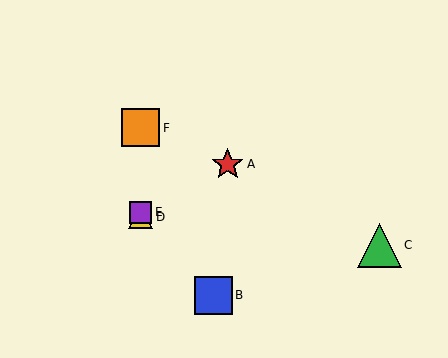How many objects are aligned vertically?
3 objects (D, E, F) are aligned vertically.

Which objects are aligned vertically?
Objects D, E, F are aligned vertically.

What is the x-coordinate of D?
Object D is at x≈141.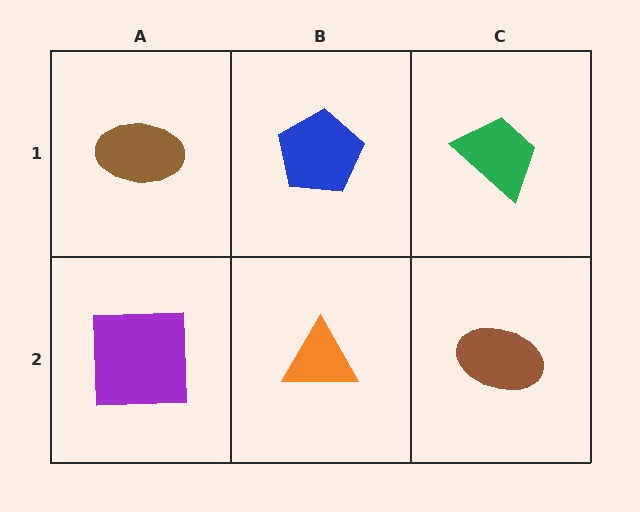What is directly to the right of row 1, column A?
A blue pentagon.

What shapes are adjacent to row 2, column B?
A blue pentagon (row 1, column B), a purple square (row 2, column A), a brown ellipse (row 2, column C).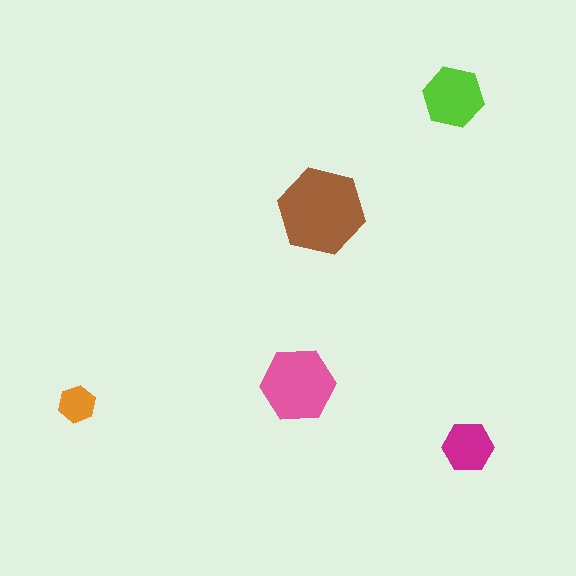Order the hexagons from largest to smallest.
the brown one, the pink one, the lime one, the magenta one, the orange one.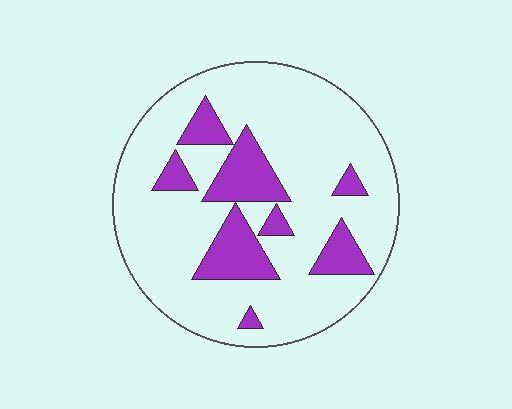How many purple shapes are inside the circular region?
8.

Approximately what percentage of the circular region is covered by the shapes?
Approximately 20%.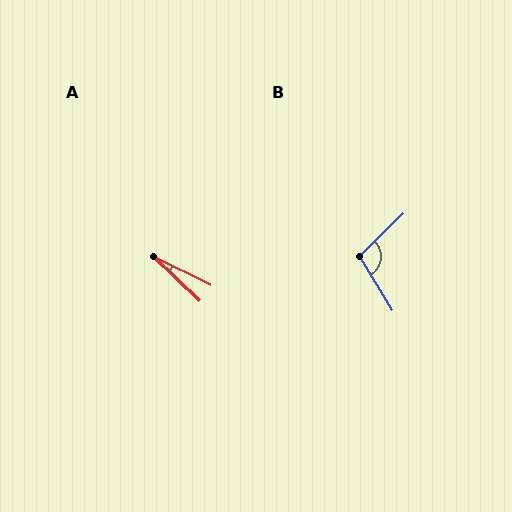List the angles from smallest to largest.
A (18°), B (104°).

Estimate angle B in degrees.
Approximately 104 degrees.